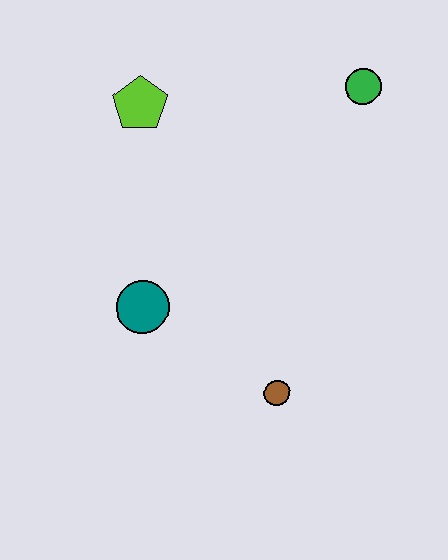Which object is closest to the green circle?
The lime pentagon is closest to the green circle.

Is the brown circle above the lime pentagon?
No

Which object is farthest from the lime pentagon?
The brown circle is farthest from the lime pentagon.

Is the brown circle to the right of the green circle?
No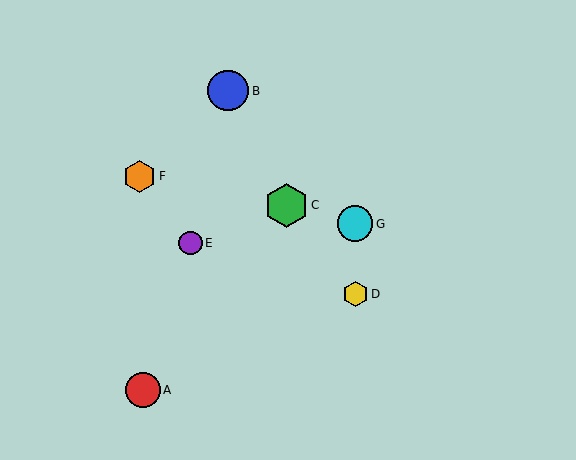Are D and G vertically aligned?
Yes, both are at x≈355.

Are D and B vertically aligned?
No, D is at x≈355 and B is at x≈228.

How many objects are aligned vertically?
2 objects (D, G) are aligned vertically.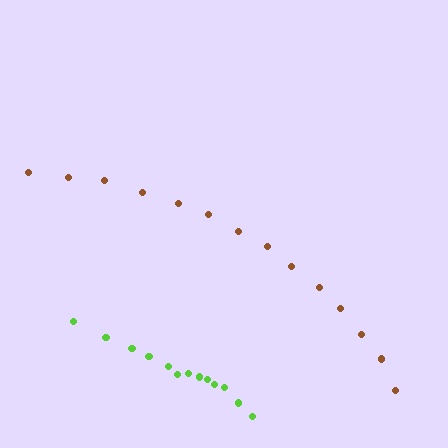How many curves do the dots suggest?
There are 2 distinct paths.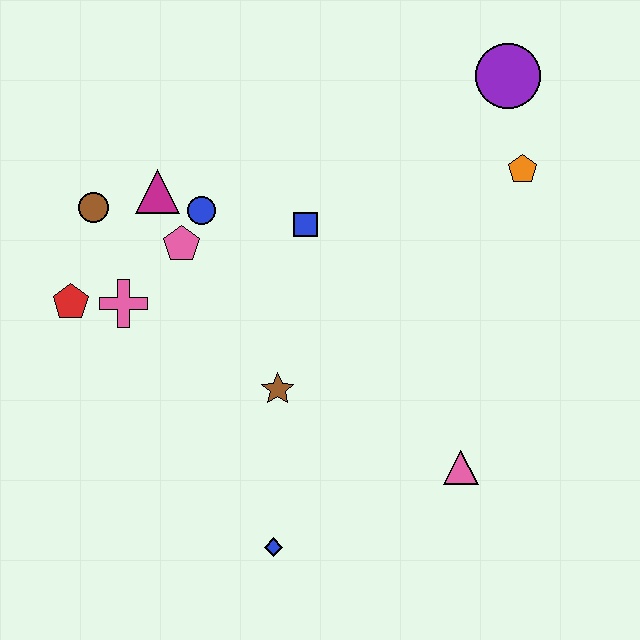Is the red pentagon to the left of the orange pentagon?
Yes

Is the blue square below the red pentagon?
No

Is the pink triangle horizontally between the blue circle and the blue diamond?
No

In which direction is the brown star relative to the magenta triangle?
The brown star is below the magenta triangle.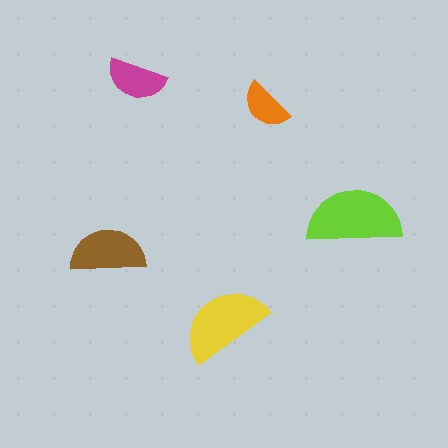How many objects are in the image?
There are 5 objects in the image.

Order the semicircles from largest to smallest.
the lime one, the yellow one, the brown one, the magenta one, the orange one.